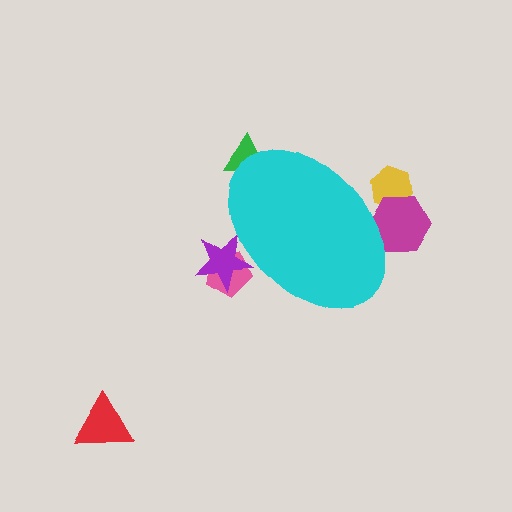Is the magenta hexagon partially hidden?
Yes, the magenta hexagon is partially hidden behind the cyan ellipse.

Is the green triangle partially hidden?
Yes, the green triangle is partially hidden behind the cyan ellipse.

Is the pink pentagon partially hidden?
Yes, the pink pentagon is partially hidden behind the cyan ellipse.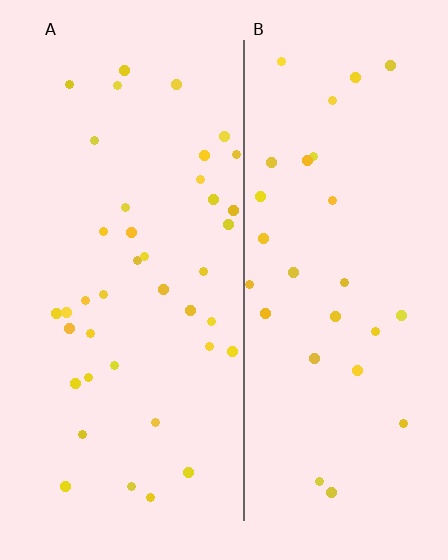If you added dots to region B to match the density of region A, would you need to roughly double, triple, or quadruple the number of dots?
Approximately double.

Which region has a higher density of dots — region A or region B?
A (the left).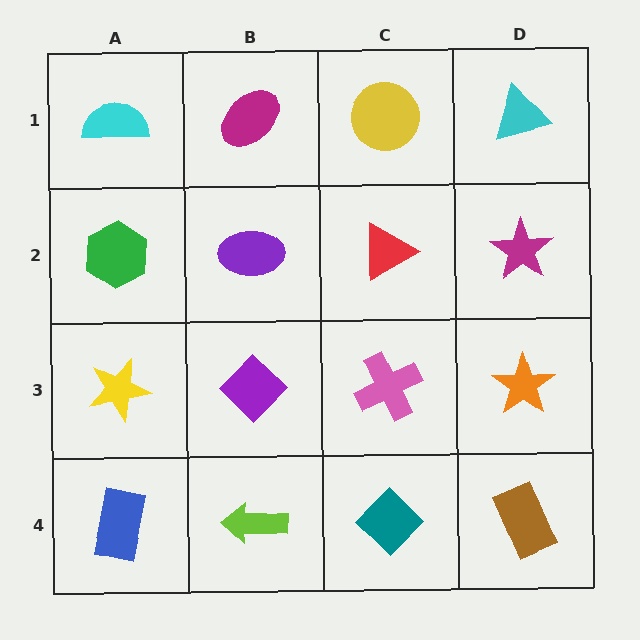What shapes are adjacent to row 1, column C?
A red triangle (row 2, column C), a magenta ellipse (row 1, column B), a cyan triangle (row 1, column D).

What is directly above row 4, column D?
An orange star.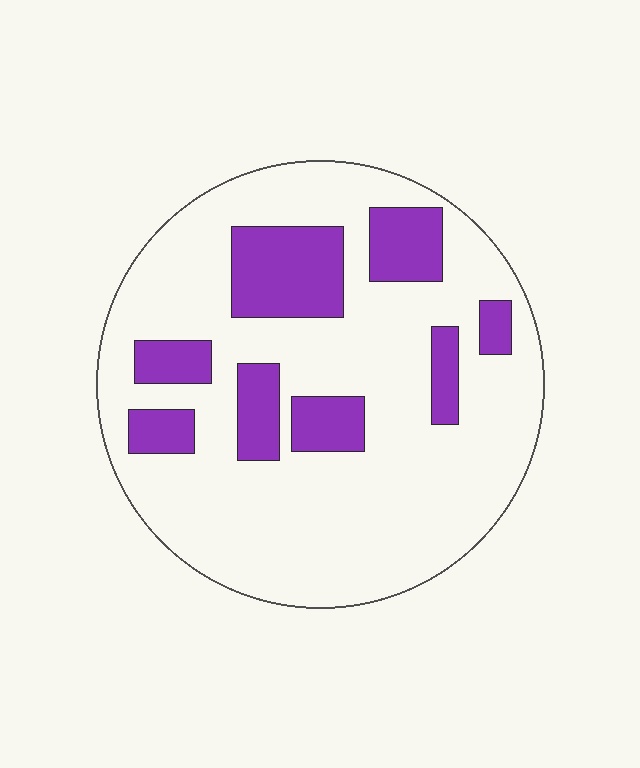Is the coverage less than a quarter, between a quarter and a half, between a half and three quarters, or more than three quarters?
Less than a quarter.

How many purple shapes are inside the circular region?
8.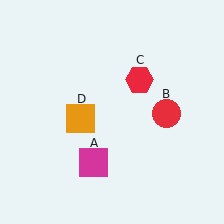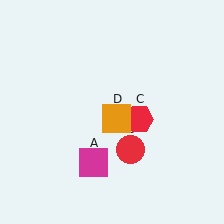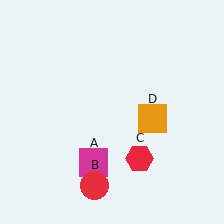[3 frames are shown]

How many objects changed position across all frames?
3 objects changed position: red circle (object B), red hexagon (object C), orange square (object D).